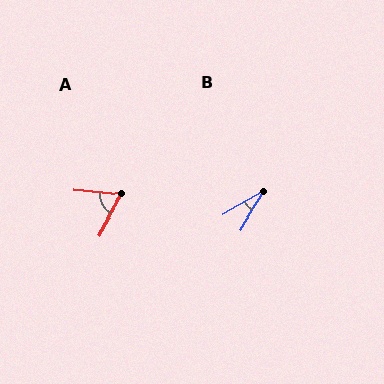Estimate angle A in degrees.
Approximately 65 degrees.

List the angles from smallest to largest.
B (28°), A (65°).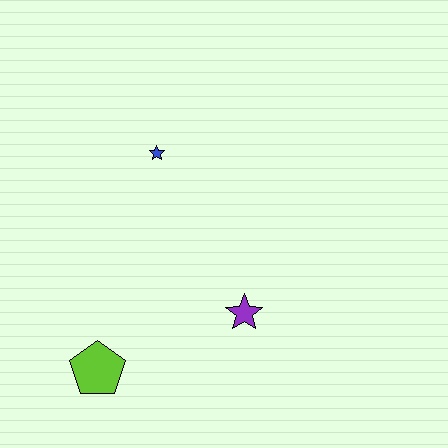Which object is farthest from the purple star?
The blue star is farthest from the purple star.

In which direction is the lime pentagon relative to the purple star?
The lime pentagon is to the left of the purple star.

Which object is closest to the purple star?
The lime pentagon is closest to the purple star.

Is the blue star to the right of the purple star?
No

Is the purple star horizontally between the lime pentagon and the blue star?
No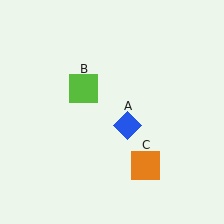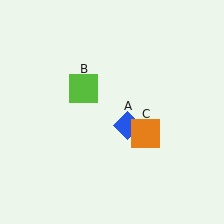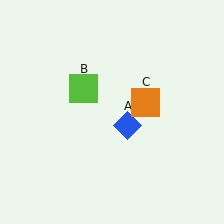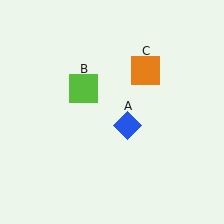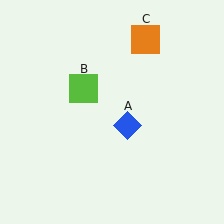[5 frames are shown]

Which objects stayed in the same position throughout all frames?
Blue diamond (object A) and lime square (object B) remained stationary.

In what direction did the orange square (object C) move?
The orange square (object C) moved up.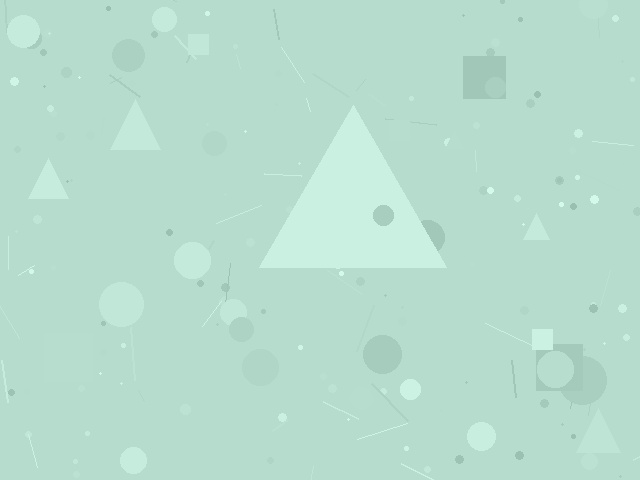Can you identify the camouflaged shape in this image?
The camouflaged shape is a triangle.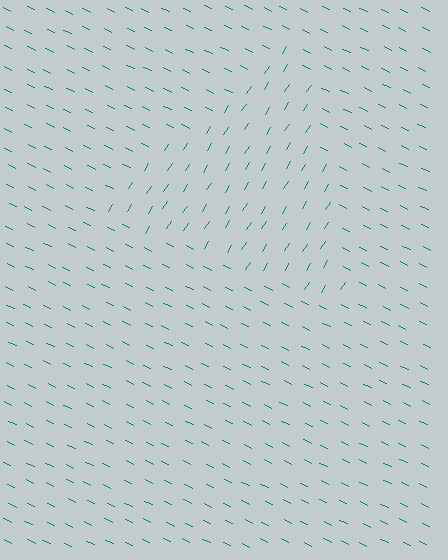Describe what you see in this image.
The image is filled with small teal line segments. A triangle region in the image has lines oriented differently from the surrounding lines, creating a visible texture boundary.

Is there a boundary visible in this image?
Yes, there is a texture boundary formed by a change in line orientation.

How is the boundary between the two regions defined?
The boundary is defined purely by a change in line orientation (approximately 83 degrees difference). All lines are the same color and thickness.